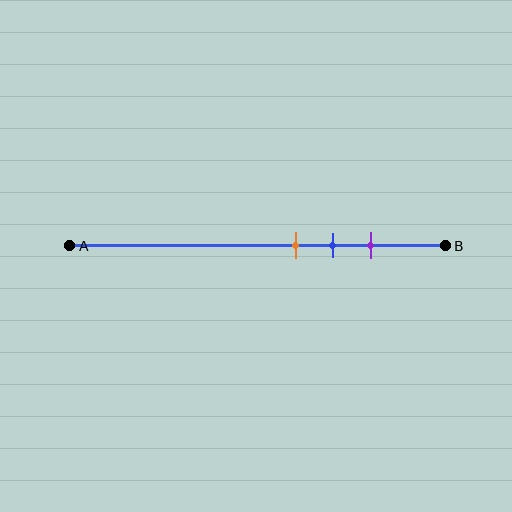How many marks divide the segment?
There are 3 marks dividing the segment.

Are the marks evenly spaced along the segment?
Yes, the marks are approximately evenly spaced.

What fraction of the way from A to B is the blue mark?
The blue mark is approximately 70% (0.7) of the way from A to B.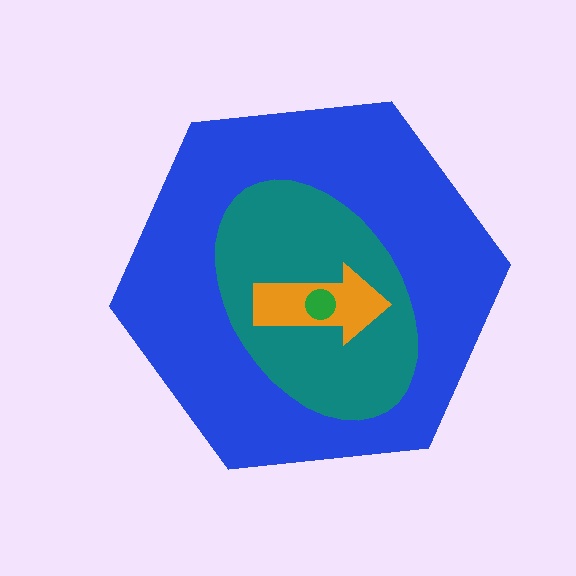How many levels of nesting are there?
4.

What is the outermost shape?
The blue hexagon.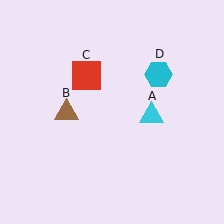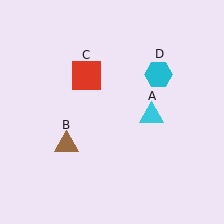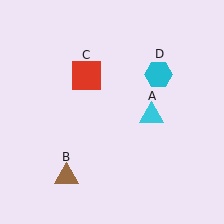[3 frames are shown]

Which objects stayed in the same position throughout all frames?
Cyan triangle (object A) and red square (object C) and cyan hexagon (object D) remained stationary.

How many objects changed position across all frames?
1 object changed position: brown triangle (object B).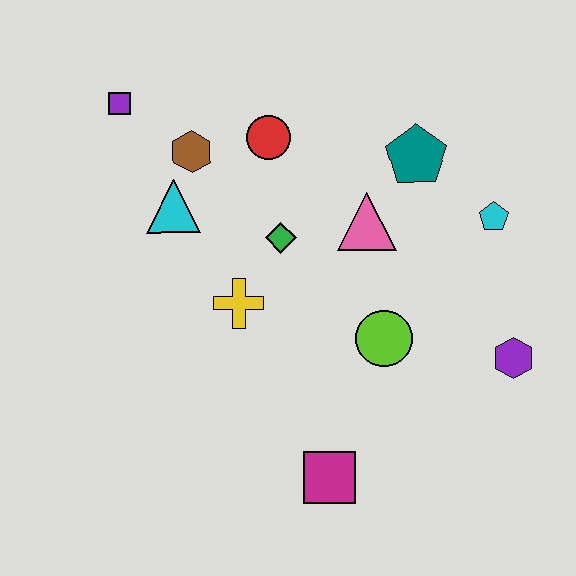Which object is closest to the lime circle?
The pink triangle is closest to the lime circle.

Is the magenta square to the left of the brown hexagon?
No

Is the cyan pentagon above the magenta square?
Yes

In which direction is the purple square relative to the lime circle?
The purple square is to the left of the lime circle.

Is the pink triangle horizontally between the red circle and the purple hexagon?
Yes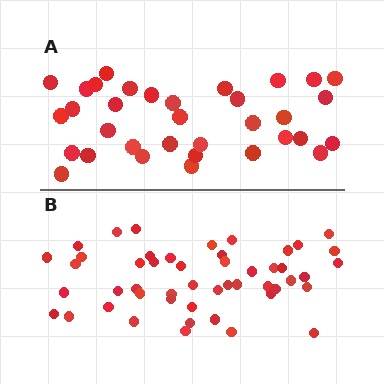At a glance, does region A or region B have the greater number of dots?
Region B (the bottom region) has more dots.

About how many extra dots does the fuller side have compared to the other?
Region B has approximately 15 more dots than region A.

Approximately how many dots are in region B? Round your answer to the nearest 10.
About 50 dots. (The exact count is 49, which rounds to 50.)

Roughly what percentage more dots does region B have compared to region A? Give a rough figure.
About 45% more.